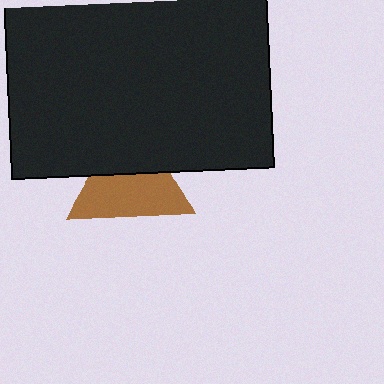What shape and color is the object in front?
The object in front is a black rectangle.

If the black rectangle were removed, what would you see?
You would see the complete brown triangle.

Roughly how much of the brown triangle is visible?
About half of it is visible (roughly 61%).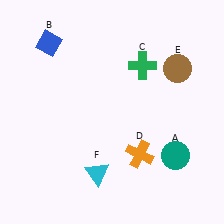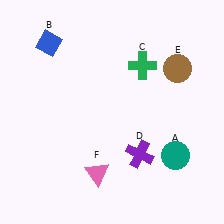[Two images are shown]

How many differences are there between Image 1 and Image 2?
There are 2 differences between the two images.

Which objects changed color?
D changed from orange to purple. F changed from cyan to pink.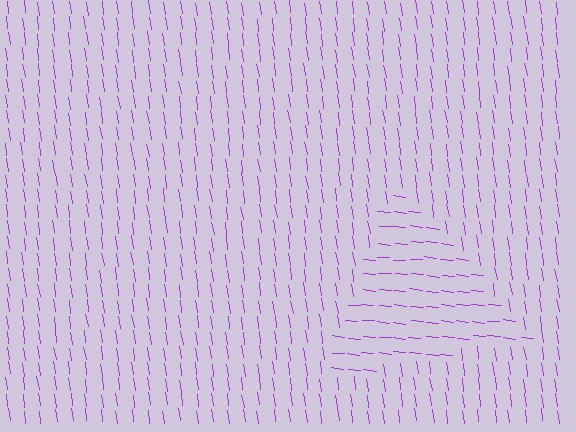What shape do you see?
I see a triangle.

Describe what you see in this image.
The image is filled with small purple line segments. A triangle region in the image has lines oriented differently from the surrounding lines, creating a visible texture boundary.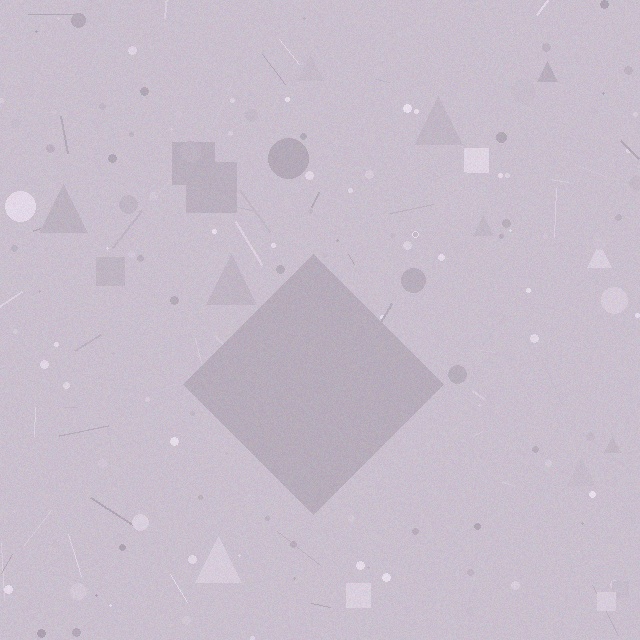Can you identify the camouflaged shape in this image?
The camouflaged shape is a diamond.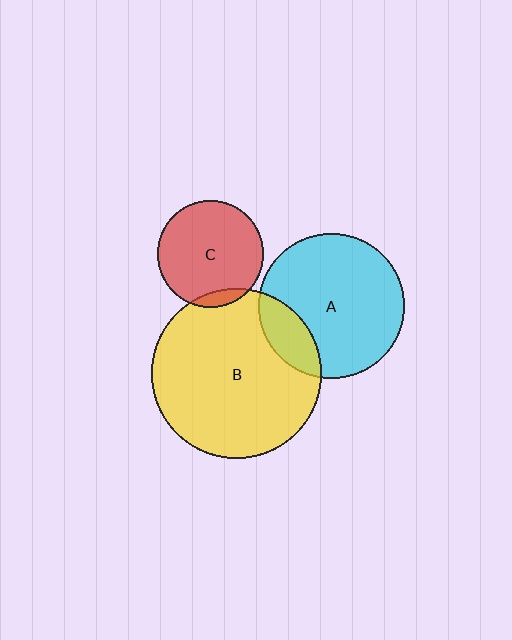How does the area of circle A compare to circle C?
Approximately 1.9 times.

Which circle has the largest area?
Circle B (yellow).